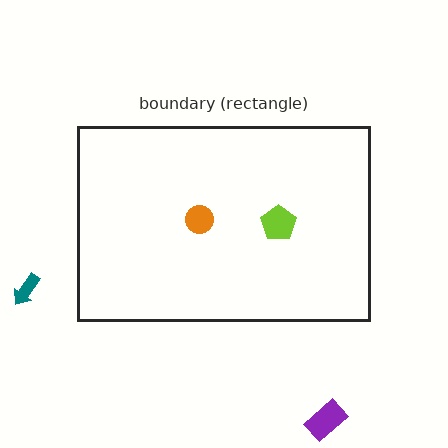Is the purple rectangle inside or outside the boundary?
Outside.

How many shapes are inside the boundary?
2 inside, 2 outside.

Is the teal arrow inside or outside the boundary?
Outside.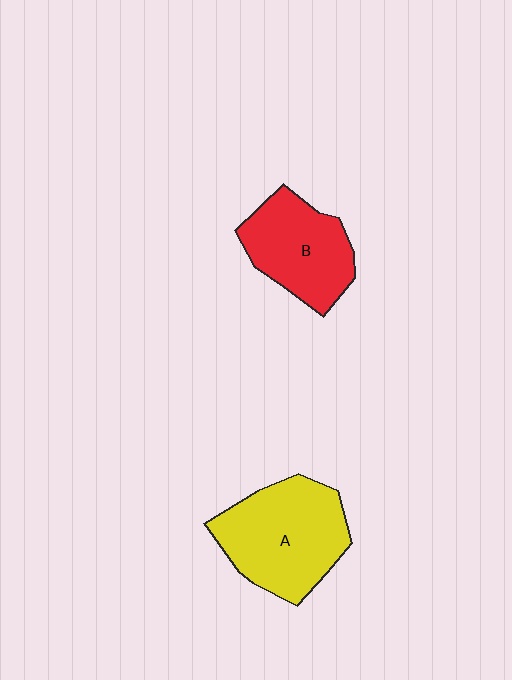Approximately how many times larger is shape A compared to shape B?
Approximately 1.3 times.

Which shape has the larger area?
Shape A (yellow).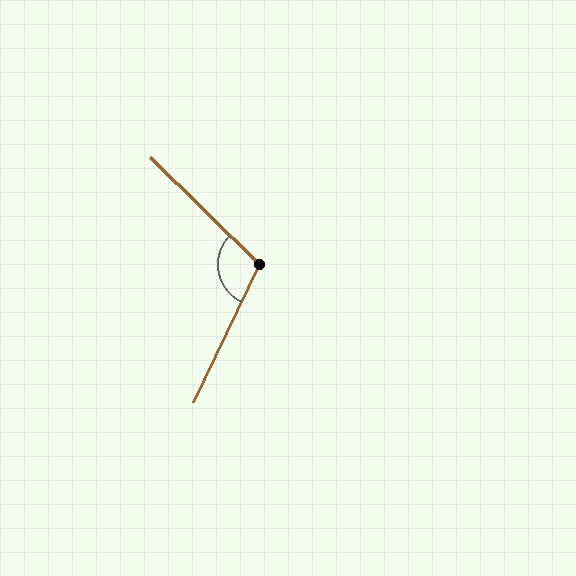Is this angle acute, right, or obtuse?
It is obtuse.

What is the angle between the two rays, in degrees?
Approximately 109 degrees.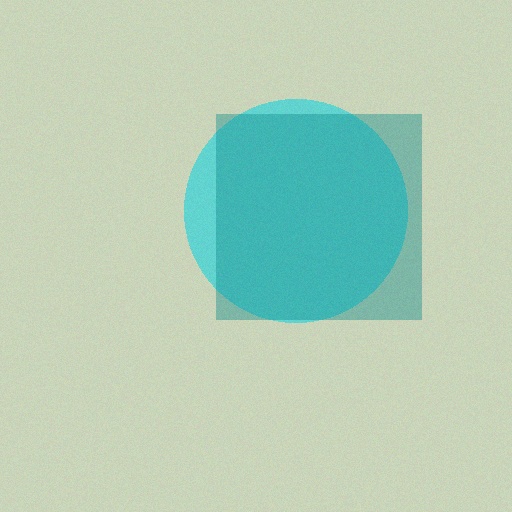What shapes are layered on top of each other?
The layered shapes are: a cyan circle, a teal square.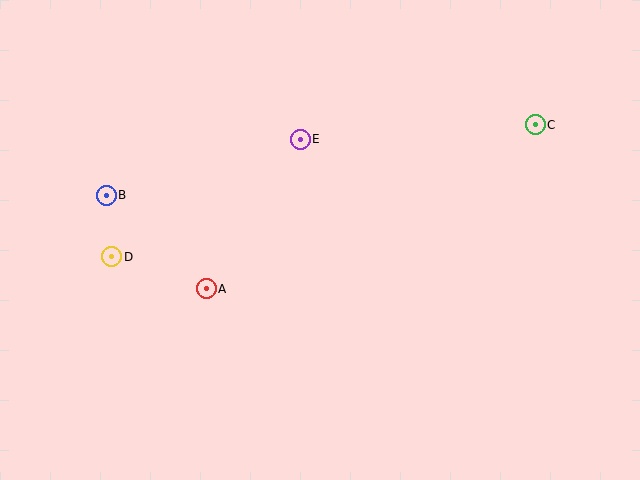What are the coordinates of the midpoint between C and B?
The midpoint between C and B is at (321, 160).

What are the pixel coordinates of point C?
Point C is at (535, 125).